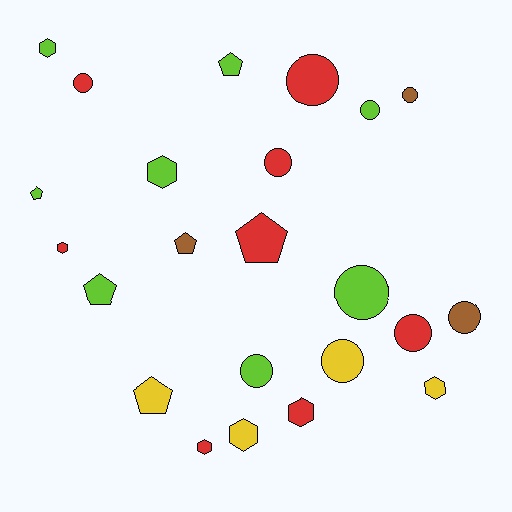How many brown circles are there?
There are 2 brown circles.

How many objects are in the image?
There are 23 objects.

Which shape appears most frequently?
Circle, with 10 objects.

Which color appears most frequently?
Lime, with 8 objects.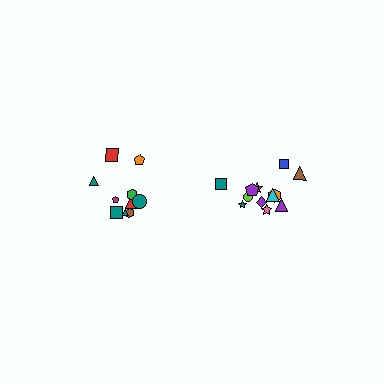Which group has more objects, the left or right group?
The right group.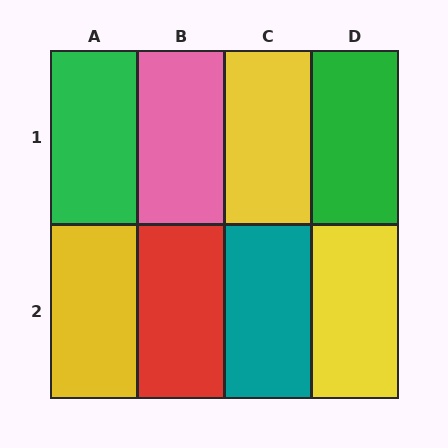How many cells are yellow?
3 cells are yellow.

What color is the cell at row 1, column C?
Yellow.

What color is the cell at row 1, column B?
Pink.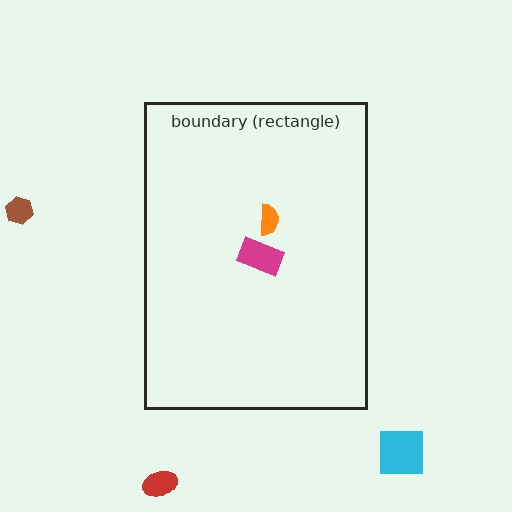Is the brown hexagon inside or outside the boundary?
Outside.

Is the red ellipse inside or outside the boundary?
Outside.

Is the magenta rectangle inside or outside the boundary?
Inside.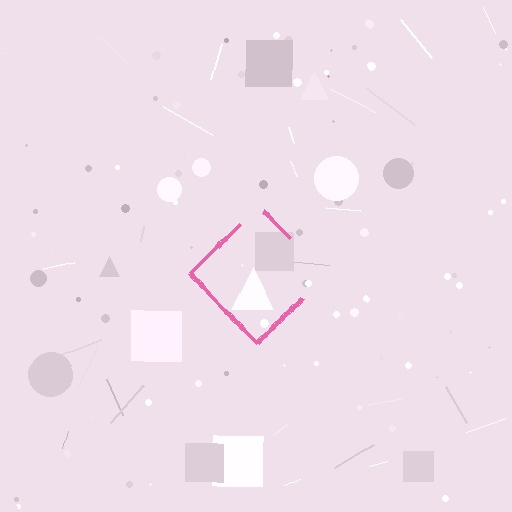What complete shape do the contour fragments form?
The contour fragments form a diamond.